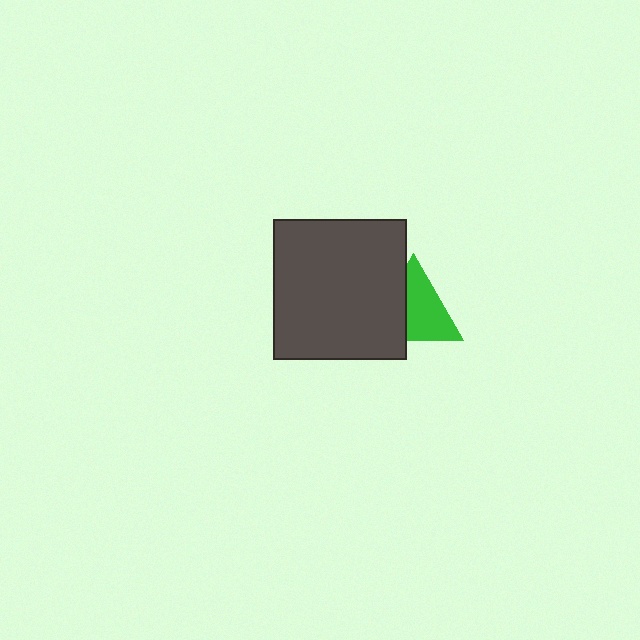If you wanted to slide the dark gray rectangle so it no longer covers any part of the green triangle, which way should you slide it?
Slide it left — that is the most direct way to separate the two shapes.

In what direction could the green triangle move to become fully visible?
The green triangle could move right. That would shift it out from behind the dark gray rectangle entirely.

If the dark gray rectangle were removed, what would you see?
You would see the complete green triangle.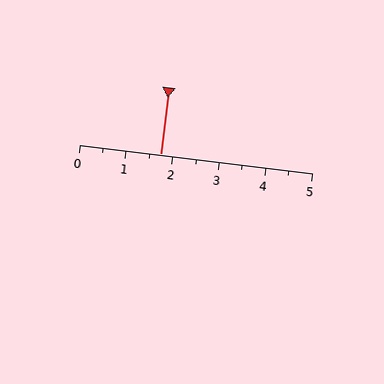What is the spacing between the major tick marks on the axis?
The major ticks are spaced 1 apart.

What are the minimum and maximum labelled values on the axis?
The axis runs from 0 to 5.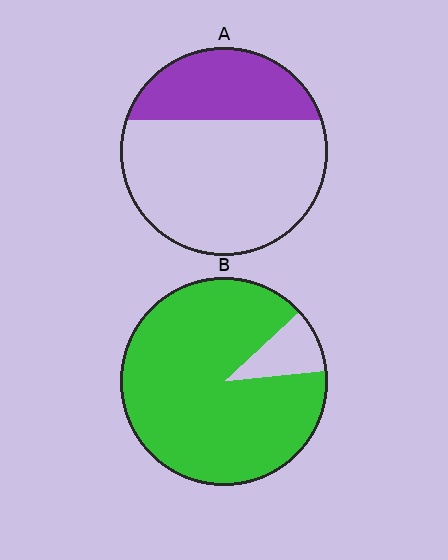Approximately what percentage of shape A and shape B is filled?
A is approximately 30% and B is approximately 90%.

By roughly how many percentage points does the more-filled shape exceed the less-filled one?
By roughly 60 percentage points (B over A).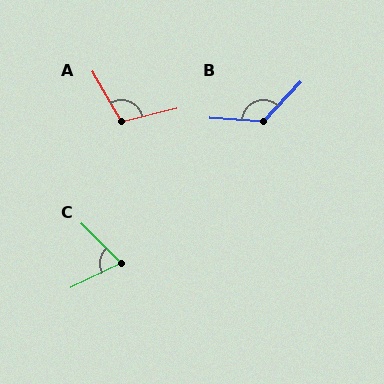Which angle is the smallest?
C, at approximately 72 degrees.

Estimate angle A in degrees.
Approximately 106 degrees.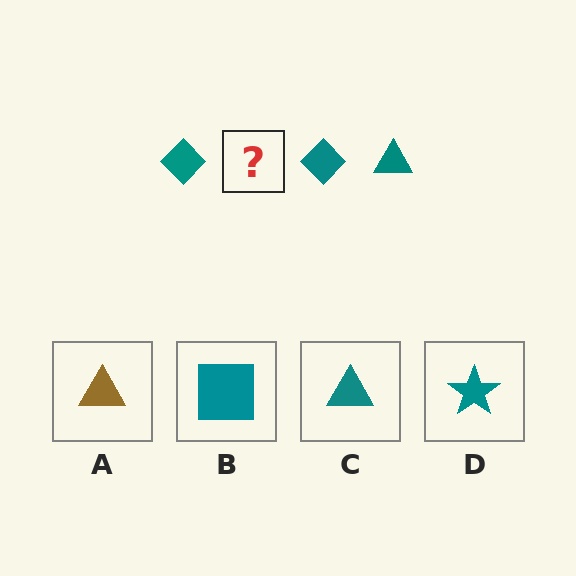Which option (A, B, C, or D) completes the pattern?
C.